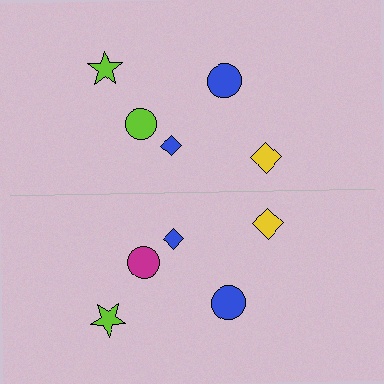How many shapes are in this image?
There are 10 shapes in this image.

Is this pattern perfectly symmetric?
No, the pattern is not perfectly symmetric. The magenta circle on the bottom side breaks the symmetry — its mirror counterpart is lime.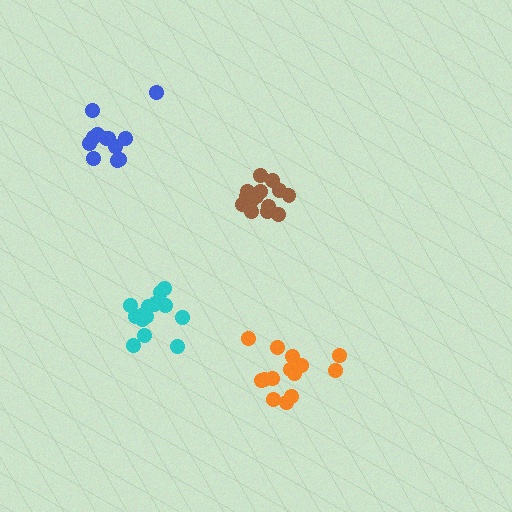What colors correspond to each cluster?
The clusters are colored: brown, cyan, orange, blue.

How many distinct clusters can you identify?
There are 4 distinct clusters.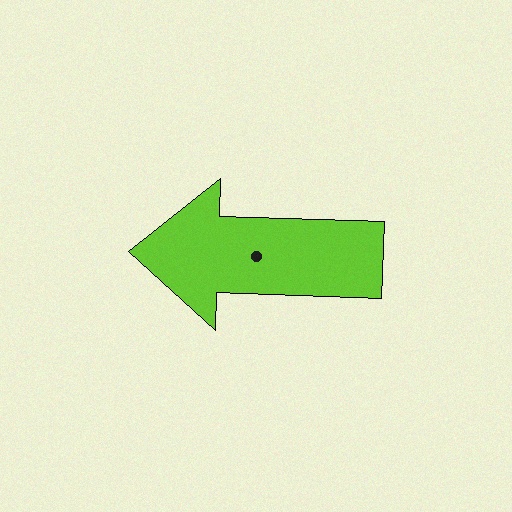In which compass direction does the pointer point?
West.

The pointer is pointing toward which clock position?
Roughly 9 o'clock.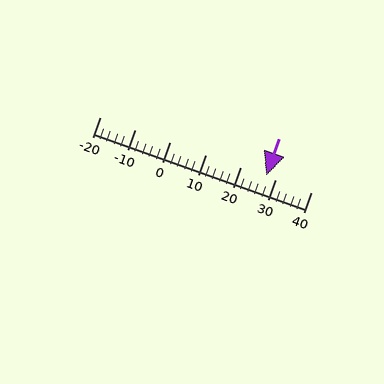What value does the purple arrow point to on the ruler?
The purple arrow points to approximately 27.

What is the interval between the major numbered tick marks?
The major tick marks are spaced 10 units apart.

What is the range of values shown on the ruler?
The ruler shows values from -20 to 40.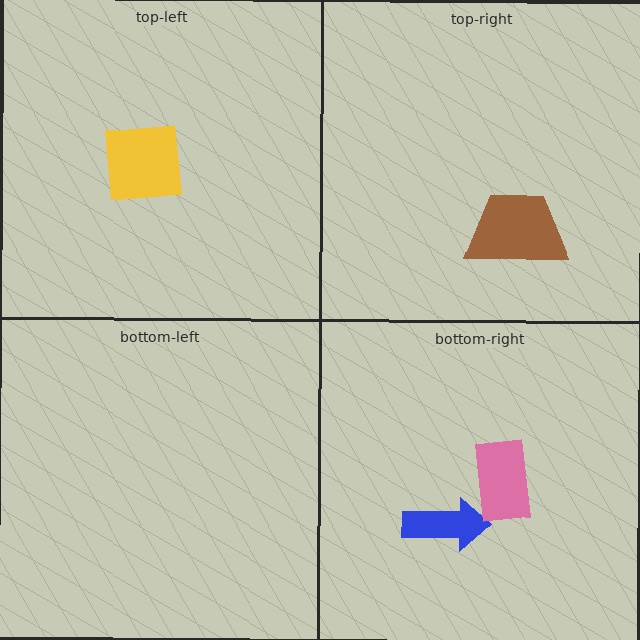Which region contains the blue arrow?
The bottom-right region.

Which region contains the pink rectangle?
The bottom-right region.